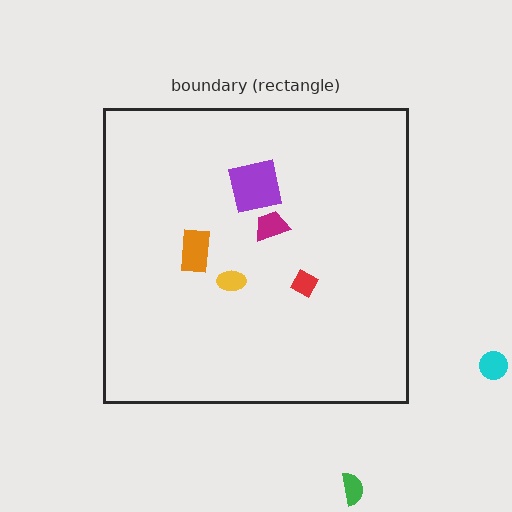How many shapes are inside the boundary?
5 inside, 2 outside.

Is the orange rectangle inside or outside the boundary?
Inside.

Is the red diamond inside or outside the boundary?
Inside.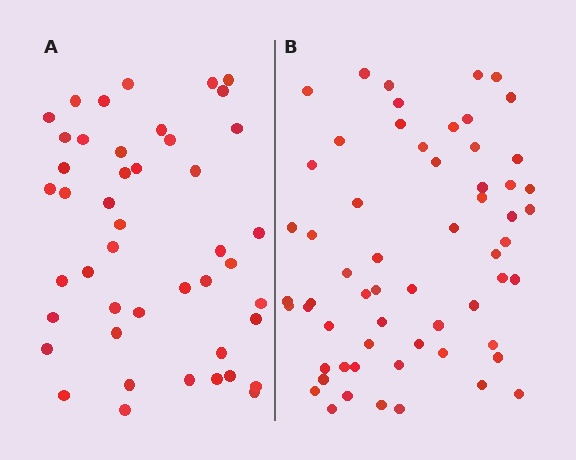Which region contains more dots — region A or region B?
Region B (the right region) has more dots.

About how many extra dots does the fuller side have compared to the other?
Region B has approximately 15 more dots than region A.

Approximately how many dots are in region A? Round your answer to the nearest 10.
About 40 dots. (The exact count is 45, which rounds to 40.)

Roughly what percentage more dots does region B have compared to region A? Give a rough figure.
About 35% more.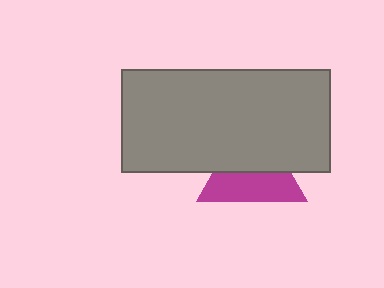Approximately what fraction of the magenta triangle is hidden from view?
Roughly 51% of the magenta triangle is hidden behind the gray rectangle.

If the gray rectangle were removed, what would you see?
You would see the complete magenta triangle.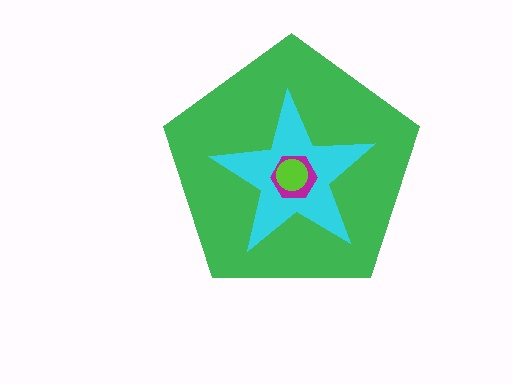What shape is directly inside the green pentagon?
The cyan star.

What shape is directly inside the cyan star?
The magenta hexagon.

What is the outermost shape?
The green pentagon.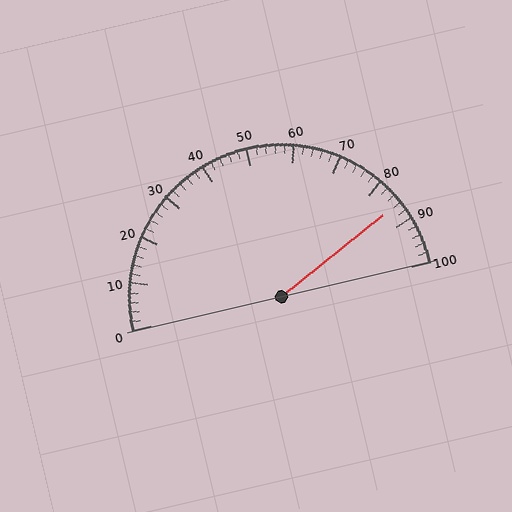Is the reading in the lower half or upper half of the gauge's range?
The reading is in the upper half of the range (0 to 100).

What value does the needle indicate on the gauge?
The needle indicates approximately 86.